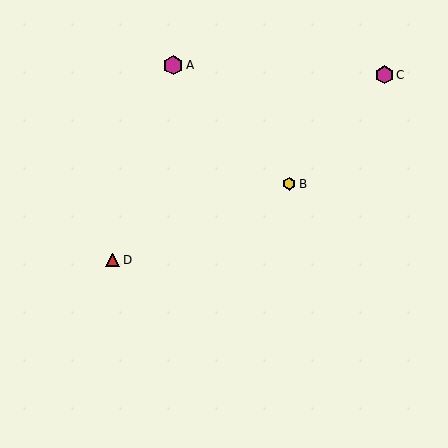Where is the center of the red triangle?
The center of the red triangle is at (113, 260).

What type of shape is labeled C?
Shape C is a magenta hexagon.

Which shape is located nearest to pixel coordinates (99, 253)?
The red triangle (labeled D) at (113, 260) is nearest to that location.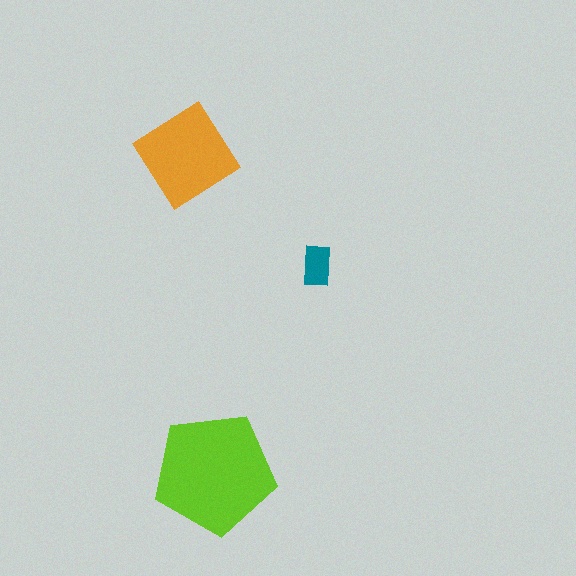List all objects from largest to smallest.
The lime pentagon, the orange diamond, the teal rectangle.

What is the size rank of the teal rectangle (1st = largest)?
3rd.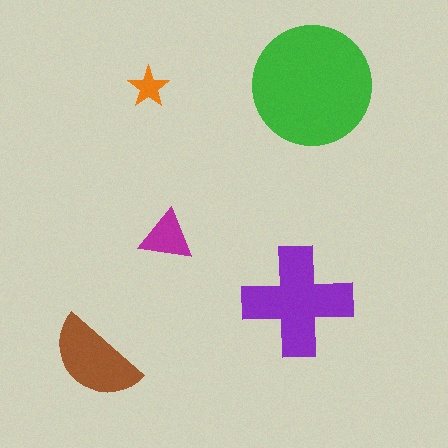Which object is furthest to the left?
The brown semicircle is leftmost.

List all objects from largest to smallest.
The green circle, the purple cross, the brown semicircle, the magenta triangle, the orange star.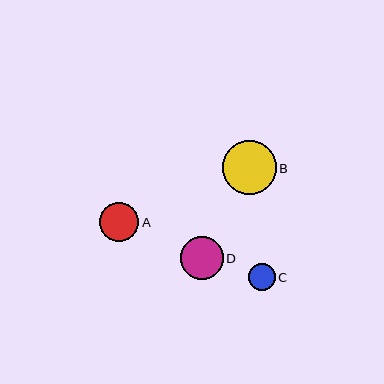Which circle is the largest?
Circle B is the largest with a size of approximately 54 pixels.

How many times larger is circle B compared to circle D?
Circle B is approximately 1.3 times the size of circle D.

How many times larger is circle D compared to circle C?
Circle D is approximately 1.6 times the size of circle C.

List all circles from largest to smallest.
From largest to smallest: B, D, A, C.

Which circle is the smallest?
Circle C is the smallest with a size of approximately 27 pixels.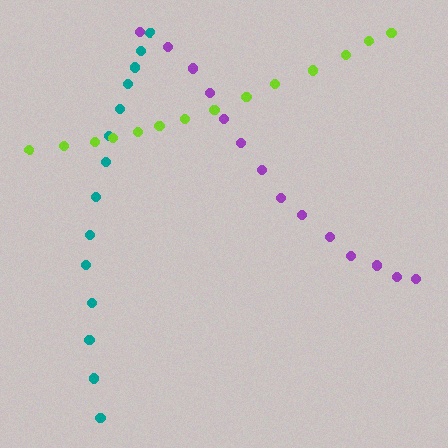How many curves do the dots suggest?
There are 3 distinct paths.